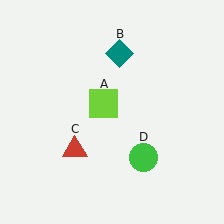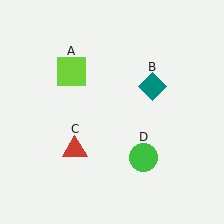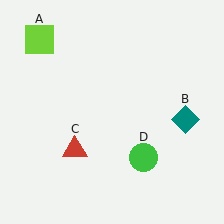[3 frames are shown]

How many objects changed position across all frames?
2 objects changed position: lime square (object A), teal diamond (object B).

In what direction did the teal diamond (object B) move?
The teal diamond (object B) moved down and to the right.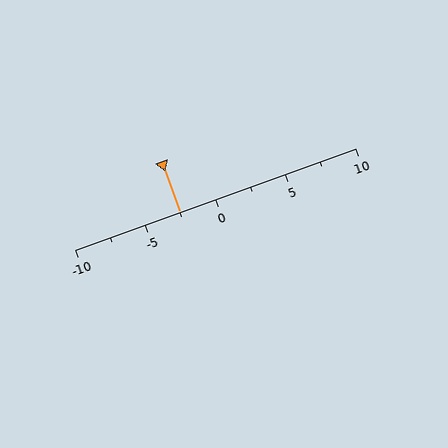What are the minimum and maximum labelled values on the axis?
The axis runs from -10 to 10.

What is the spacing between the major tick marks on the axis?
The major ticks are spaced 5 apart.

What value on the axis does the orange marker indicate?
The marker indicates approximately -2.5.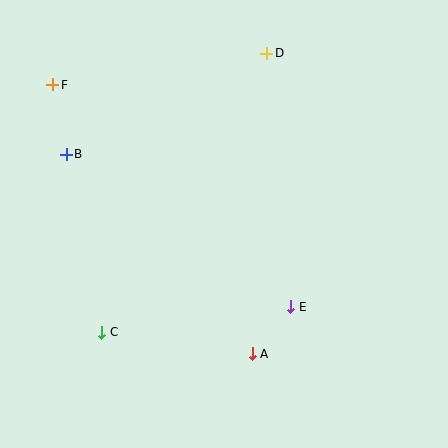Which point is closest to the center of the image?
Point E at (291, 307) is closest to the center.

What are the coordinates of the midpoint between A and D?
The midpoint between A and D is at (259, 203).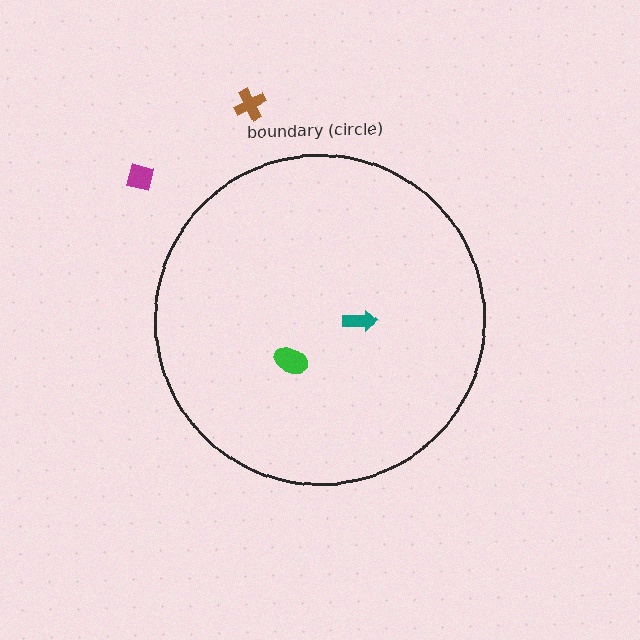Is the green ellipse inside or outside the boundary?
Inside.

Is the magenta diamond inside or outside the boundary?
Outside.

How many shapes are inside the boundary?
2 inside, 2 outside.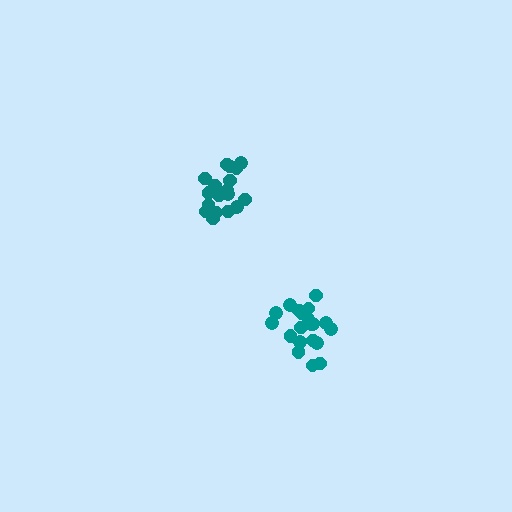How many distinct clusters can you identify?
There are 2 distinct clusters.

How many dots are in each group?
Group 1: 20 dots, Group 2: 19 dots (39 total).